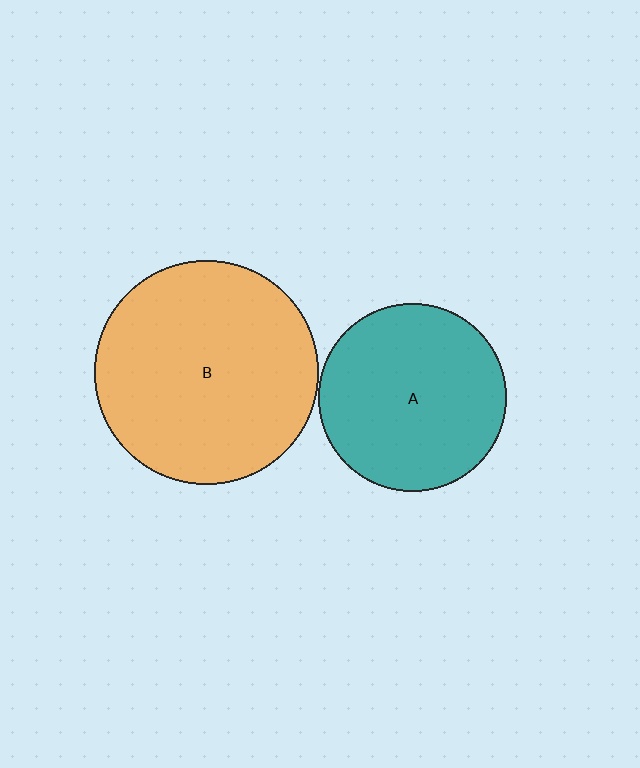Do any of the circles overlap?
No, none of the circles overlap.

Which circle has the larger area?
Circle B (orange).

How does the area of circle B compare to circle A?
Approximately 1.4 times.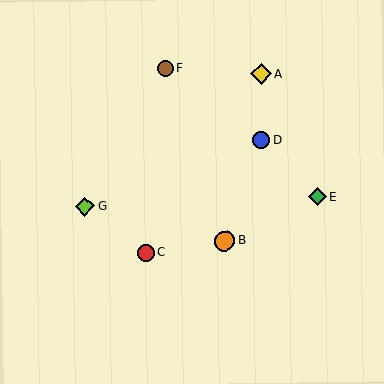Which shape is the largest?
The yellow diamond (labeled A) is the largest.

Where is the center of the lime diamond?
The center of the lime diamond is at (85, 206).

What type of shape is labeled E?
Shape E is a green diamond.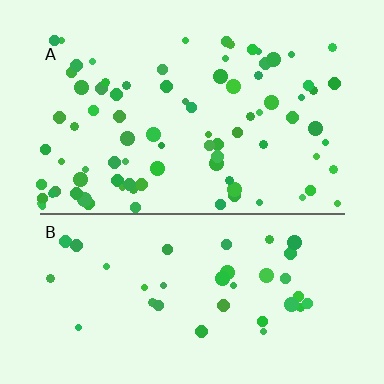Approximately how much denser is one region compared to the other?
Approximately 2.2× — region A over region B.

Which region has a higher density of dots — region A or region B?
A (the top).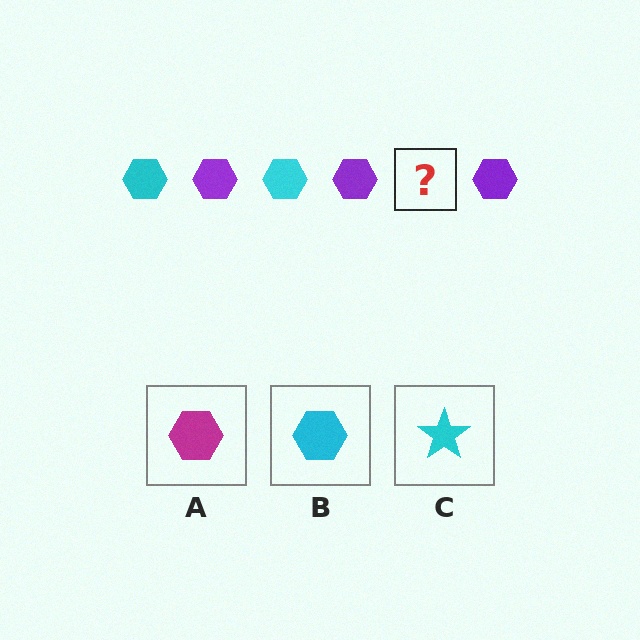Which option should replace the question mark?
Option B.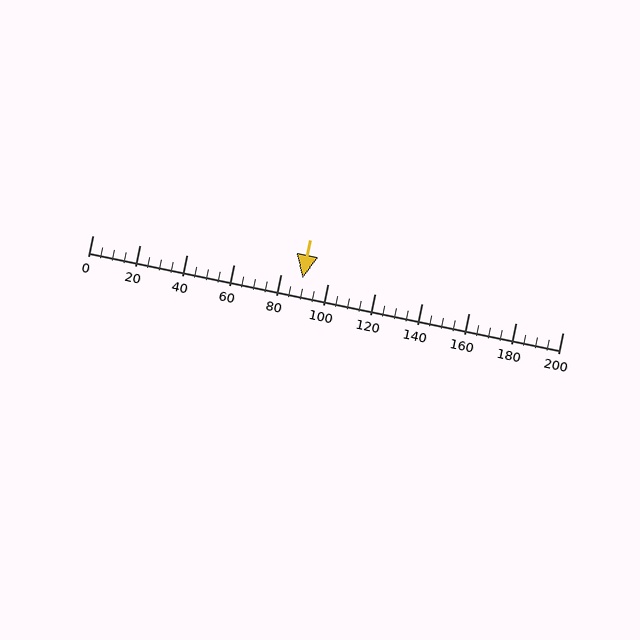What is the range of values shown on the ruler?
The ruler shows values from 0 to 200.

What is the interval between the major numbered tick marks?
The major tick marks are spaced 20 units apart.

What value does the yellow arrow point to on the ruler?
The yellow arrow points to approximately 89.